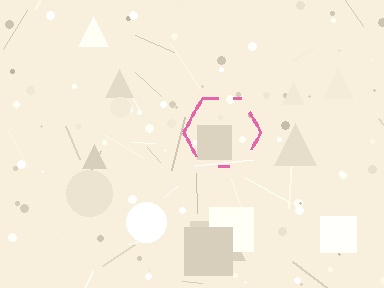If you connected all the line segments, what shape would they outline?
They would outline a hexagon.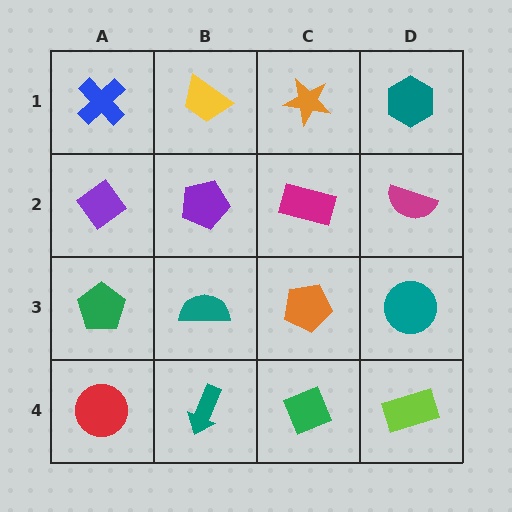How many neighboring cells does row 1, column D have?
2.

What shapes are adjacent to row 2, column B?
A yellow trapezoid (row 1, column B), a teal semicircle (row 3, column B), a purple diamond (row 2, column A), a magenta rectangle (row 2, column C).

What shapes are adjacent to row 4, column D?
A teal circle (row 3, column D), a green diamond (row 4, column C).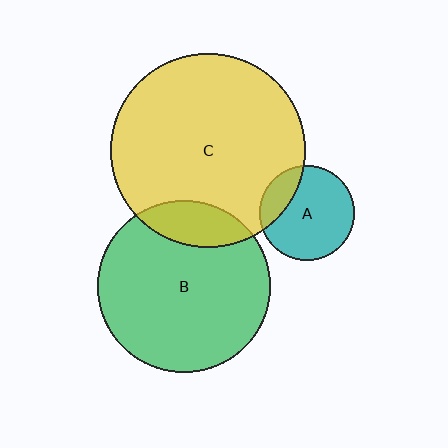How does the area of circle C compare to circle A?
Approximately 4.2 times.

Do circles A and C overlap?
Yes.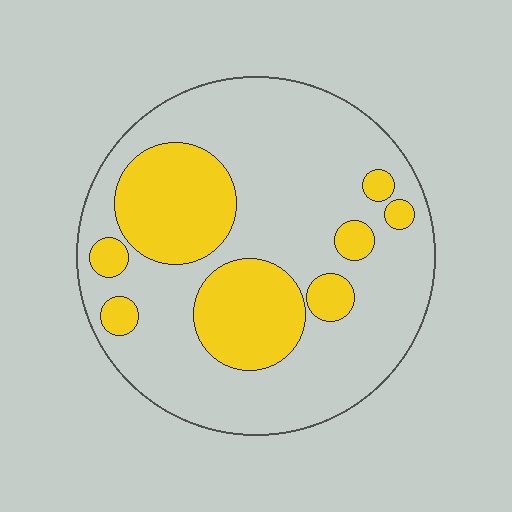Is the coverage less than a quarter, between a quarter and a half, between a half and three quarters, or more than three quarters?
Between a quarter and a half.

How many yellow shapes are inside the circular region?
8.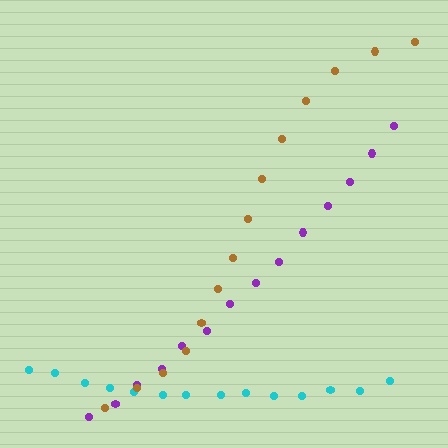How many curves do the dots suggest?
There are 3 distinct paths.